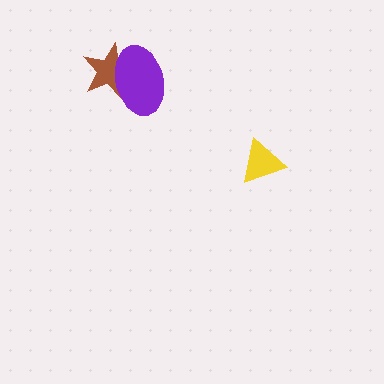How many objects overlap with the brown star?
1 object overlaps with the brown star.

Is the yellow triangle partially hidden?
No, no other shape covers it.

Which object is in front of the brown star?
The purple ellipse is in front of the brown star.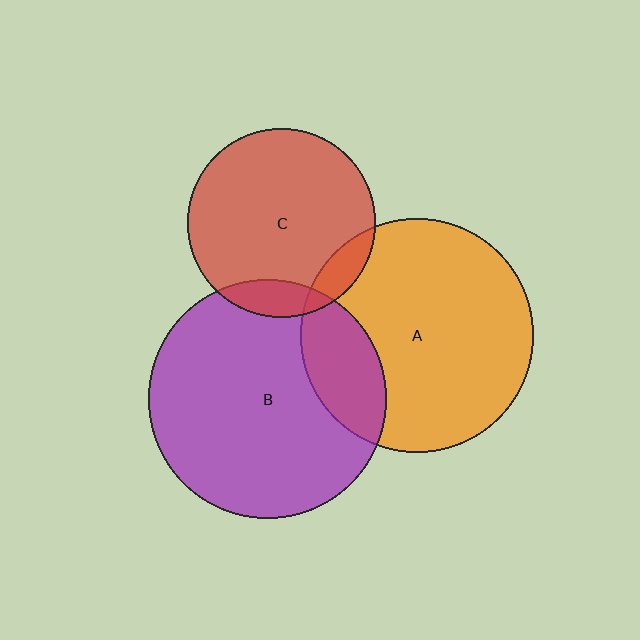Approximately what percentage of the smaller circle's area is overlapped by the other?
Approximately 10%.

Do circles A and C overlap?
Yes.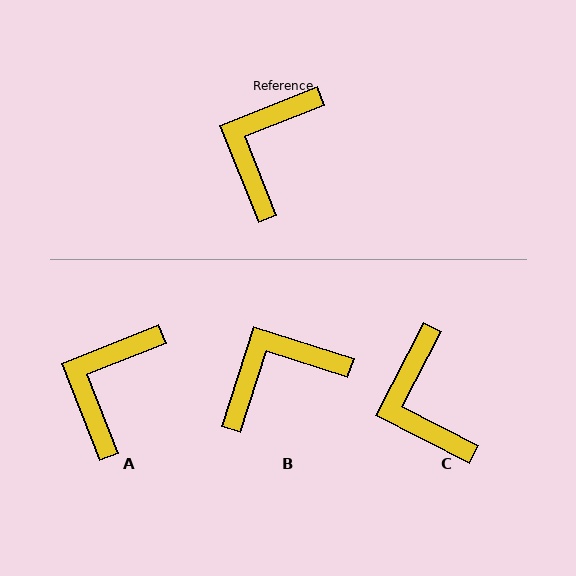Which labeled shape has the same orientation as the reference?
A.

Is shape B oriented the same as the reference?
No, it is off by about 39 degrees.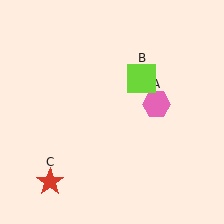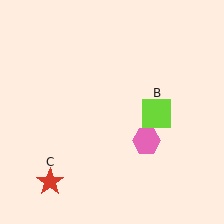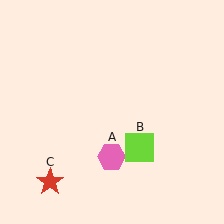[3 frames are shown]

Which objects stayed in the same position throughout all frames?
Red star (object C) remained stationary.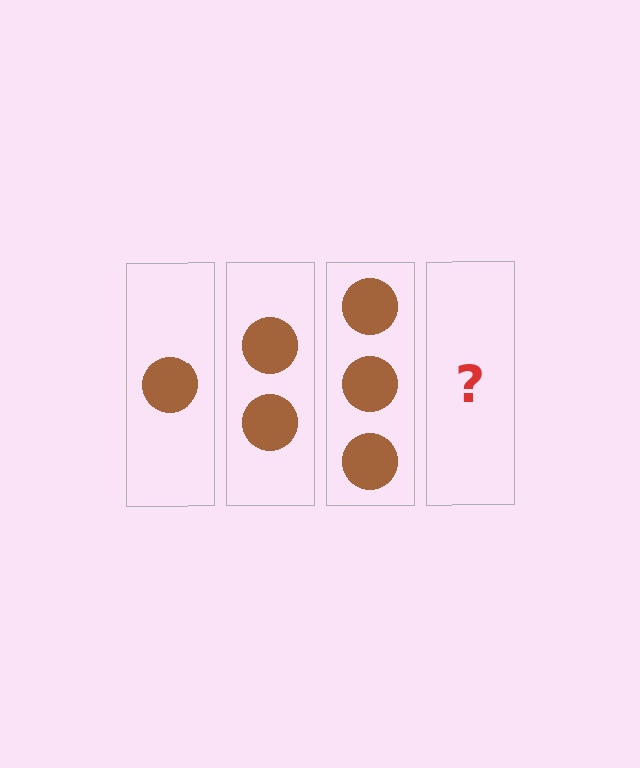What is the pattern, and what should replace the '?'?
The pattern is that each step adds one more circle. The '?' should be 4 circles.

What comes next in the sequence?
The next element should be 4 circles.